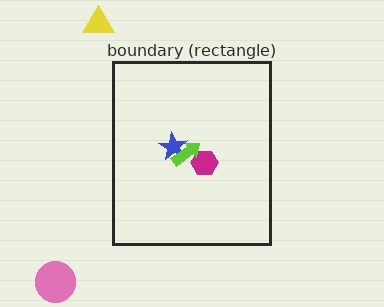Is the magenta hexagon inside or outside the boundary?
Inside.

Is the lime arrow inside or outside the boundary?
Inside.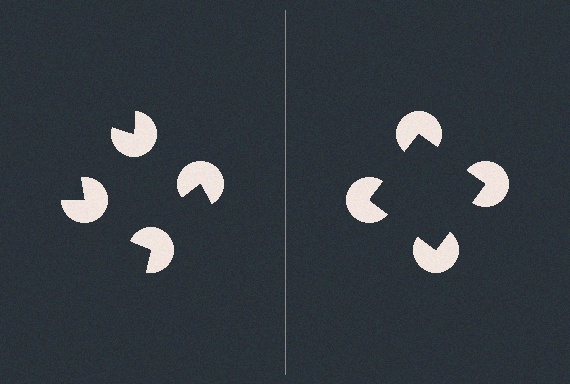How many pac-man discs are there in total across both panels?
8 — 4 on each side.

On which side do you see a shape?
An illusory square appears on the right side. On the left side the wedge cuts are rotated, so no coherent shape forms.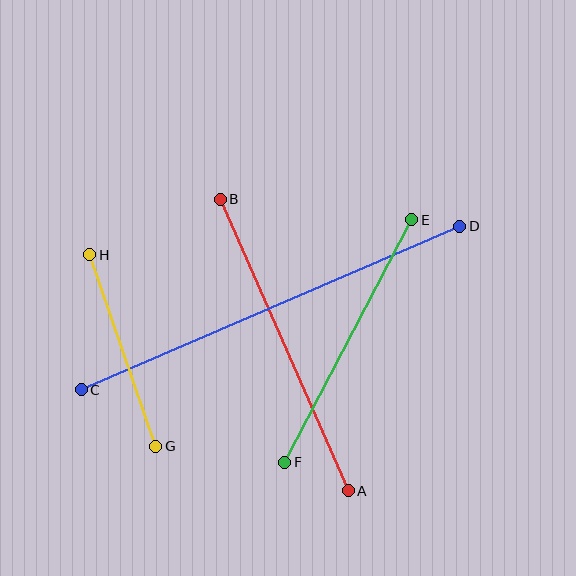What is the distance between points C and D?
The distance is approximately 412 pixels.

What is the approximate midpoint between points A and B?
The midpoint is at approximately (284, 345) pixels.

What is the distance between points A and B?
The distance is approximately 318 pixels.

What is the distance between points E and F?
The distance is approximately 274 pixels.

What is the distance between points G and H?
The distance is approximately 203 pixels.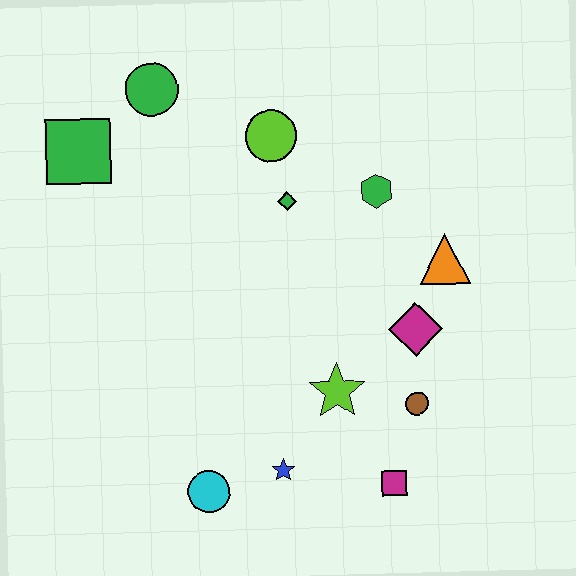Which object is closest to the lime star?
The brown circle is closest to the lime star.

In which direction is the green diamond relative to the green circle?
The green diamond is to the right of the green circle.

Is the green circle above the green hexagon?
Yes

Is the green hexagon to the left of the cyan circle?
No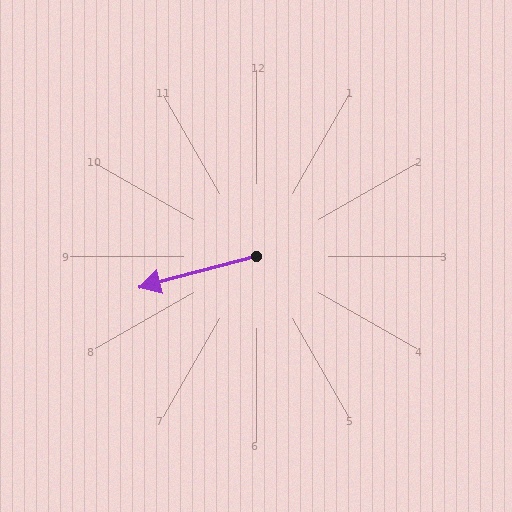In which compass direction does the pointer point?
West.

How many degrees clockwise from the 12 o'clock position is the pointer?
Approximately 255 degrees.